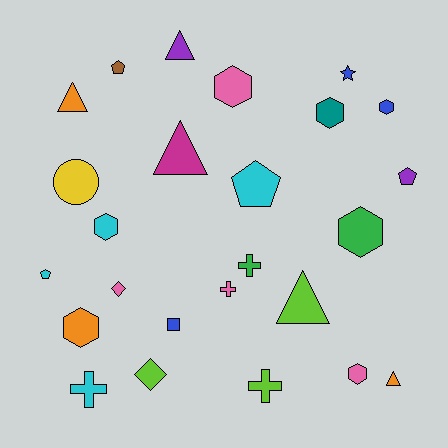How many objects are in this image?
There are 25 objects.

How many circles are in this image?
There is 1 circle.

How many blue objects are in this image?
There are 3 blue objects.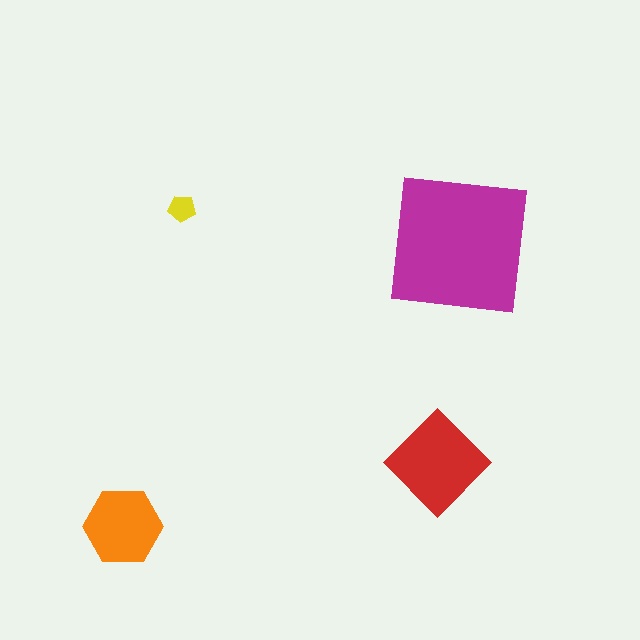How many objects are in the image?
There are 4 objects in the image.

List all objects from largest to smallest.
The magenta square, the red diamond, the orange hexagon, the yellow pentagon.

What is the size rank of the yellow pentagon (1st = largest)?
4th.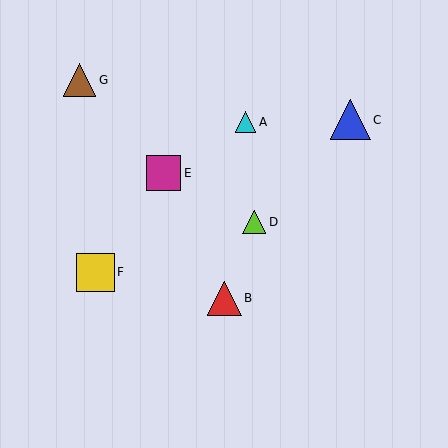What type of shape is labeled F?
Shape F is a yellow square.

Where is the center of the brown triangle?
The center of the brown triangle is at (80, 80).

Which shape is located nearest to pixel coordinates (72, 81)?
The brown triangle (labeled G) at (80, 80) is nearest to that location.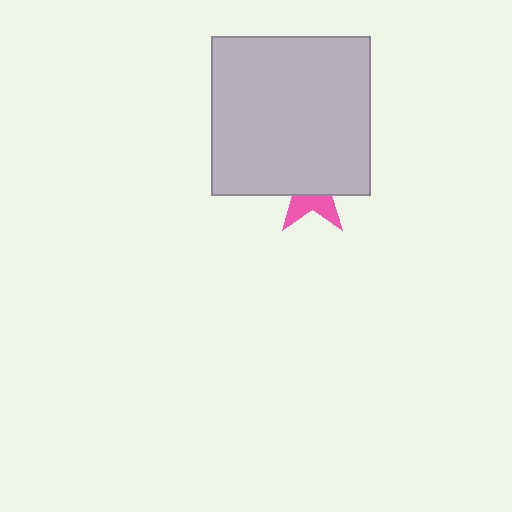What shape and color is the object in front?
The object in front is a light gray square.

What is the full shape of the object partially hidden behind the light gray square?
The partially hidden object is a pink star.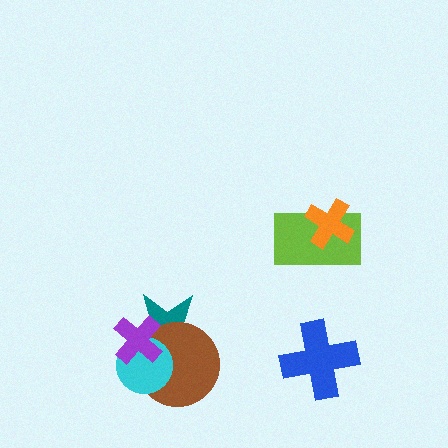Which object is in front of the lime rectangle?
The orange cross is in front of the lime rectangle.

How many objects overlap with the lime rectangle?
1 object overlaps with the lime rectangle.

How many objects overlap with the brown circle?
3 objects overlap with the brown circle.